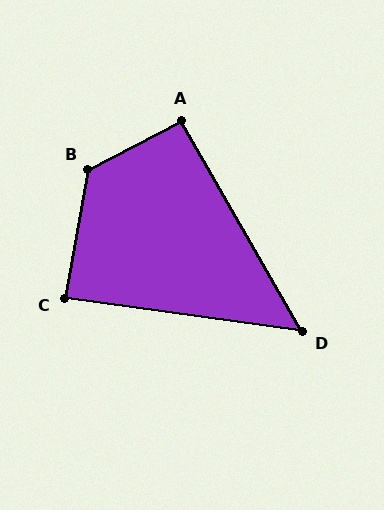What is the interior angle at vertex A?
Approximately 92 degrees (approximately right).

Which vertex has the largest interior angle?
B, at approximately 128 degrees.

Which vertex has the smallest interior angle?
D, at approximately 52 degrees.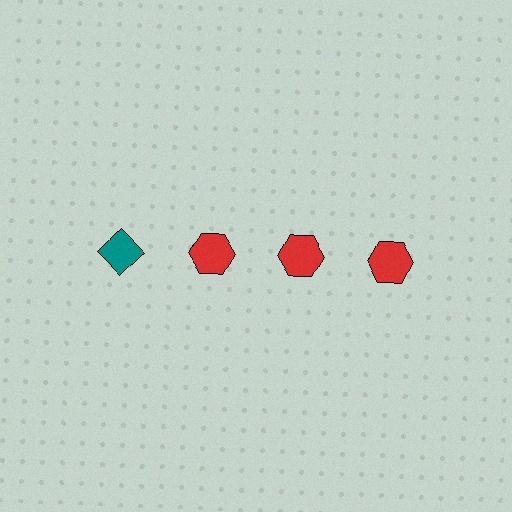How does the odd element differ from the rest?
It differs in both color (teal instead of red) and shape (diamond instead of hexagon).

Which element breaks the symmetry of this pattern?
The teal diamond in the top row, leftmost column breaks the symmetry. All other shapes are red hexagons.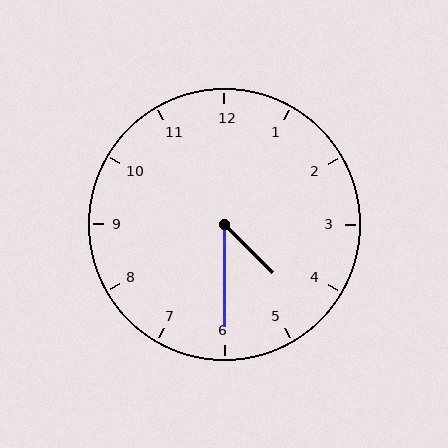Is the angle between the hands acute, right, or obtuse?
It is acute.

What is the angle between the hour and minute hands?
Approximately 45 degrees.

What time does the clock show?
4:30.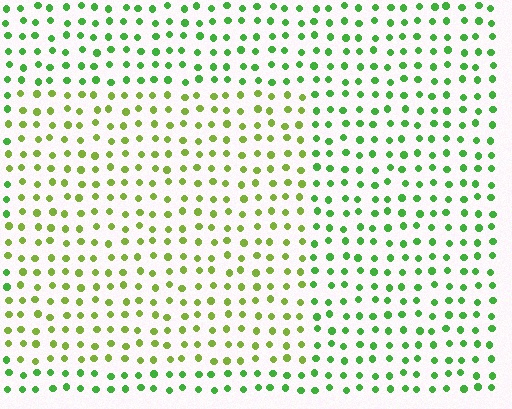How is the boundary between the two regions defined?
The boundary is defined purely by a slight shift in hue (about 32 degrees). Spacing, size, and orientation are identical on both sides.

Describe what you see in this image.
The image is filled with small green elements in a uniform arrangement. A rectangle-shaped region is visible where the elements are tinted to a slightly different hue, forming a subtle color boundary.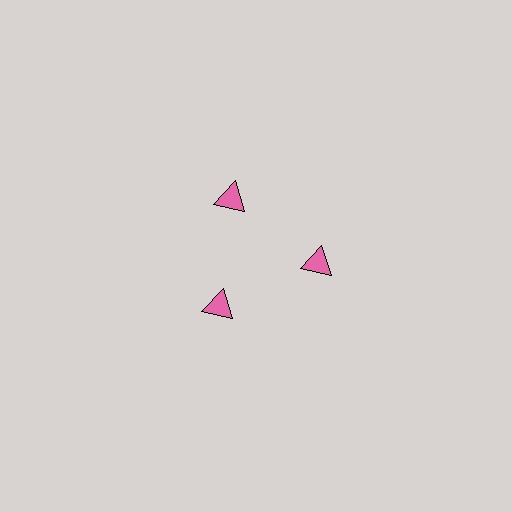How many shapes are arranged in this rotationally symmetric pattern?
There are 3 shapes, arranged in 3 groups of 1.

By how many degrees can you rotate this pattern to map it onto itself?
The pattern maps onto itself every 120 degrees of rotation.